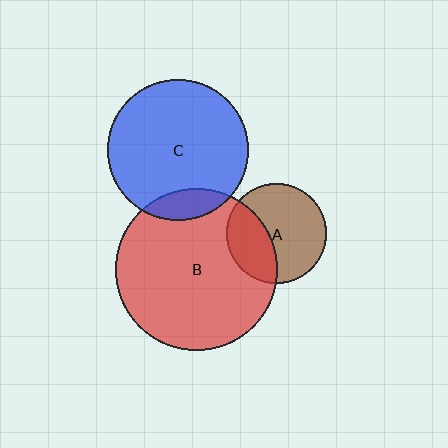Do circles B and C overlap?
Yes.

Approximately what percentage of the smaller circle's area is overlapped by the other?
Approximately 10%.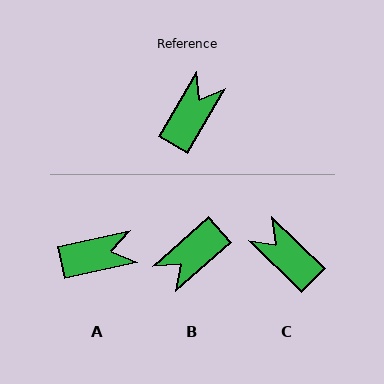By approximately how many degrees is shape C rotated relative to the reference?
Approximately 76 degrees counter-clockwise.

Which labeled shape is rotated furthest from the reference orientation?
B, about 162 degrees away.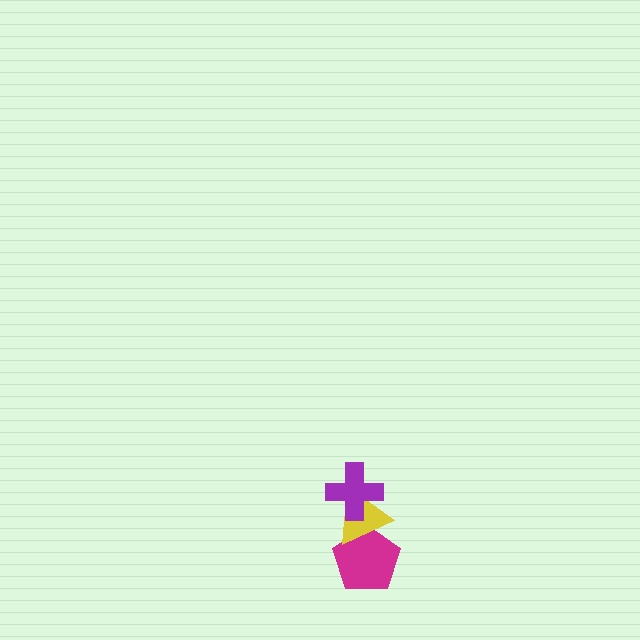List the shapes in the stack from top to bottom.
From top to bottom: the purple cross, the yellow triangle, the magenta pentagon.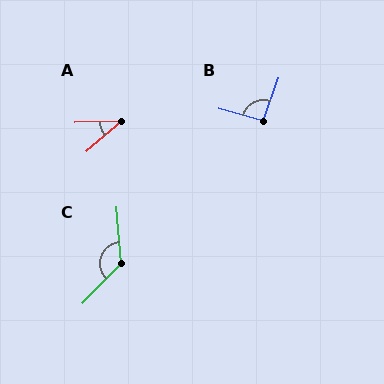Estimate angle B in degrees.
Approximately 93 degrees.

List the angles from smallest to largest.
A (38°), B (93°), C (131°).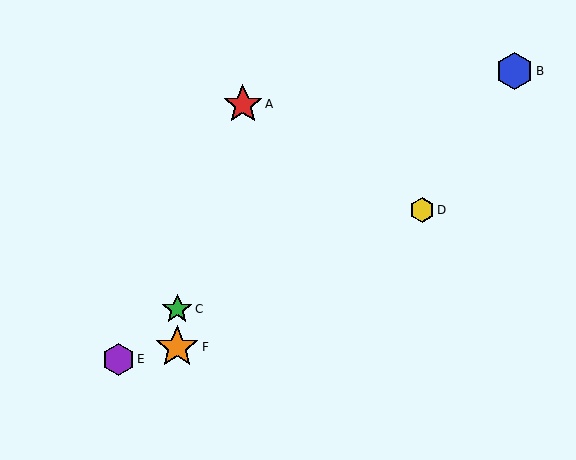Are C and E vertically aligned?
No, C is at x≈177 and E is at x≈118.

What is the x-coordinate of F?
Object F is at x≈177.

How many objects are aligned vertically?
2 objects (C, F) are aligned vertically.